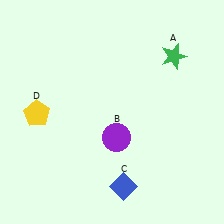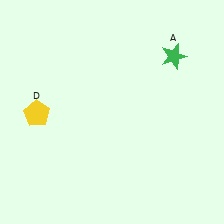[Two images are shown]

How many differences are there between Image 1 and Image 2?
There are 2 differences between the two images.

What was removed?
The purple circle (B), the blue diamond (C) were removed in Image 2.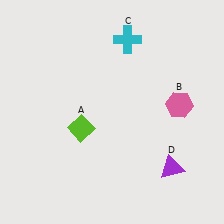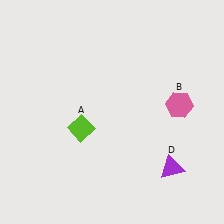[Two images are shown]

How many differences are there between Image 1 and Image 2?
There is 1 difference between the two images.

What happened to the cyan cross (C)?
The cyan cross (C) was removed in Image 2. It was in the top-right area of Image 1.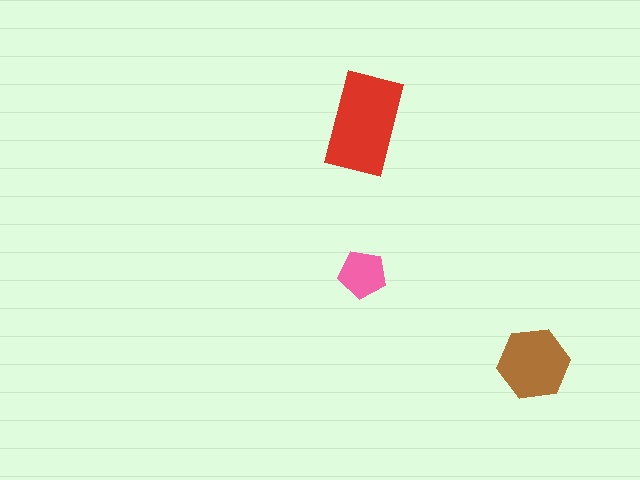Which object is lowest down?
The brown hexagon is bottommost.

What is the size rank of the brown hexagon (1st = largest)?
2nd.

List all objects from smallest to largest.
The pink pentagon, the brown hexagon, the red rectangle.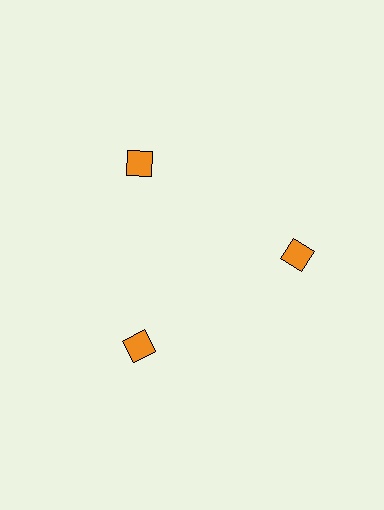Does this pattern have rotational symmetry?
Yes, this pattern has 3-fold rotational symmetry. It looks the same after rotating 120 degrees around the center.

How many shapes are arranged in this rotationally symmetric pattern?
There are 3 shapes, arranged in 3 groups of 1.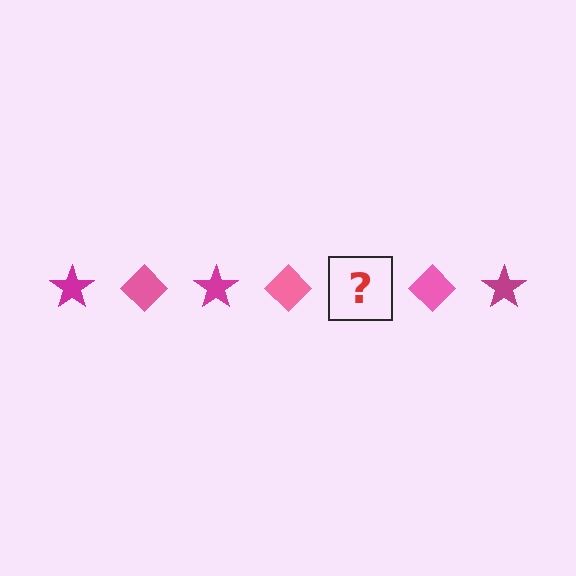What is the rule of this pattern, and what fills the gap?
The rule is that the pattern alternates between magenta star and pink diamond. The gap should be filled with a magenta star.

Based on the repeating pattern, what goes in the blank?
The blank should be a magenta star.